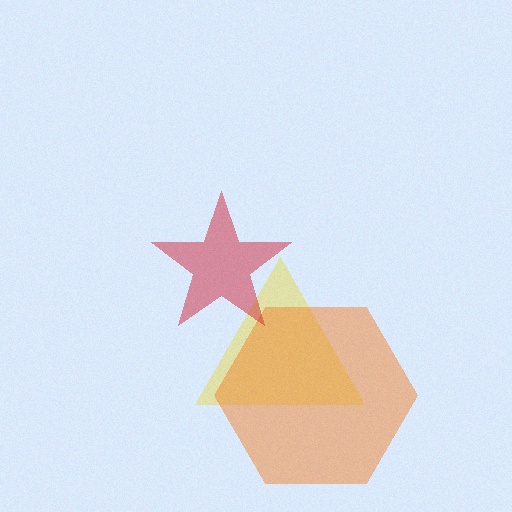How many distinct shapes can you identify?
There are 3 distinct shapes: a yellow triangle, an orange hexagon, a red star.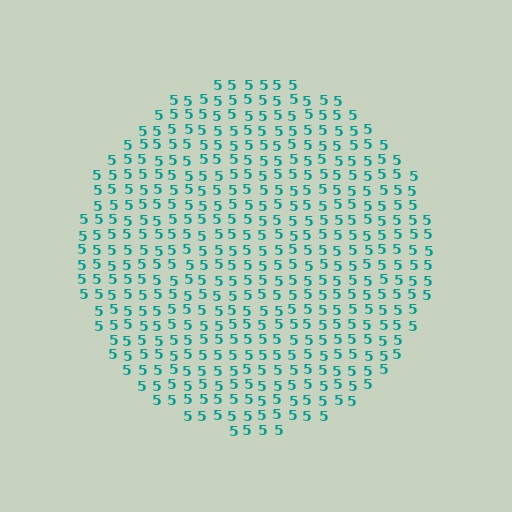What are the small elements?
The small elements are digit 5's.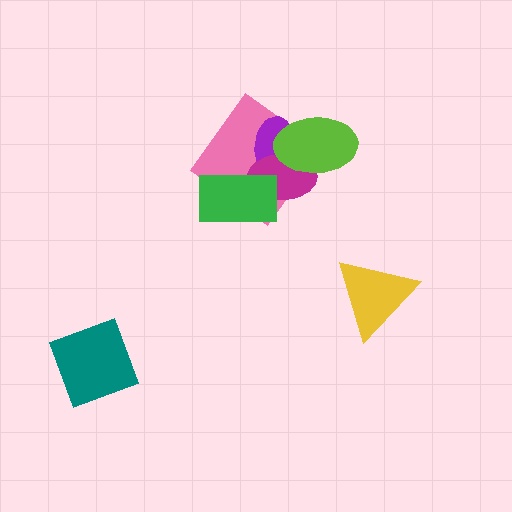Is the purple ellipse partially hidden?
Yes, it is partially covered by another shape.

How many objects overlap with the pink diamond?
4 objects overlap with the pink diamond.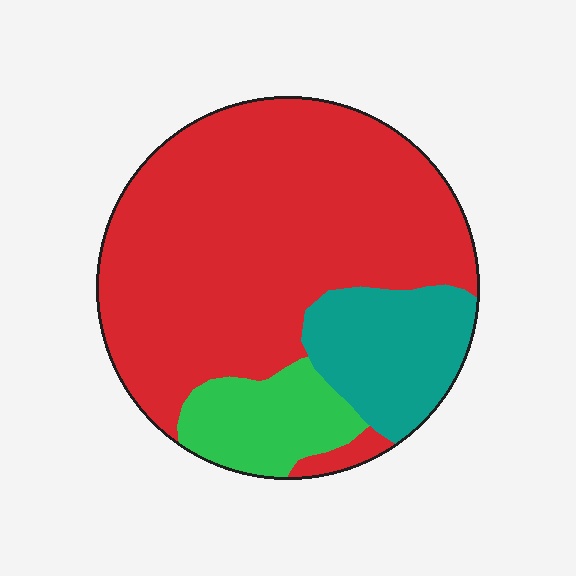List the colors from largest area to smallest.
From largest to smallest: red, teal, green.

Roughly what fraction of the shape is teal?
Teal covers 17% of the shape.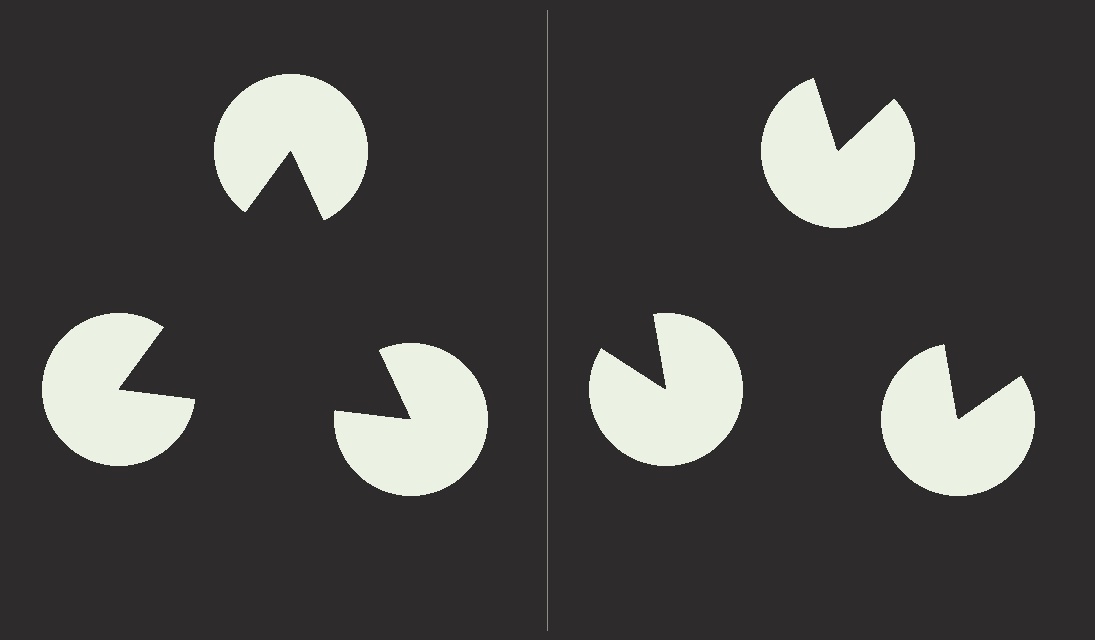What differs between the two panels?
The pac-man discs are positioned identically on both sides; only the wedge orientations differ. On the left they align to a triangle; on the right they are misaligned.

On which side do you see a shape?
An illusory triangle appears on the left side. On the right side the wedge cuts are rotated, so no coherent shape forms.